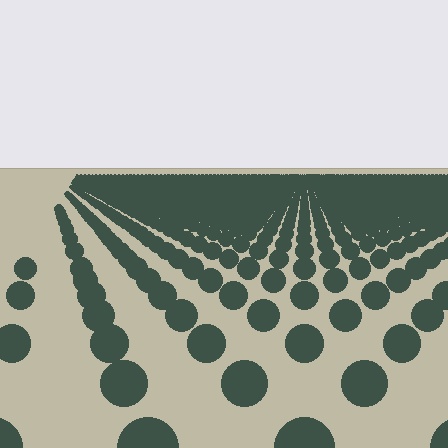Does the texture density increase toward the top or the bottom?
Density increases toward the top.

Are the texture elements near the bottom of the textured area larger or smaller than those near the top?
Larger. Near the bottom, elements are closer to the viewer and appear at a bigger on-screen size.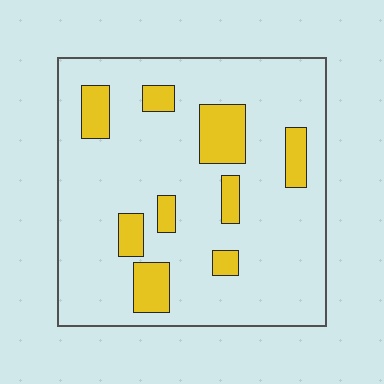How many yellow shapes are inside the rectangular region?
9.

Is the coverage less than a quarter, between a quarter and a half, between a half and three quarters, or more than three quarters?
Less than a quarter.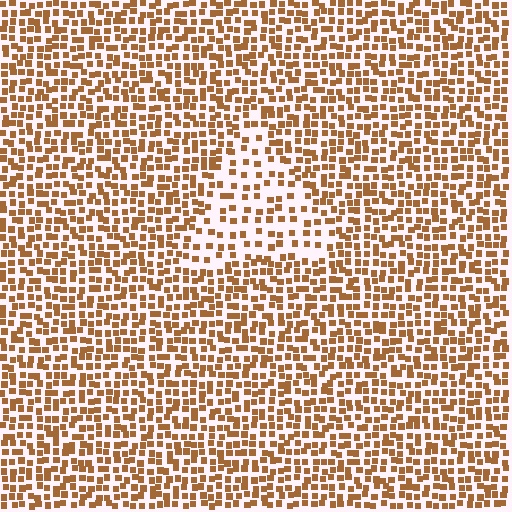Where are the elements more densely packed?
The elements are more densely packed outside the triangle boundary.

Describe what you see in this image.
The image contains small brown elements arranged at two different densities. A triangle-shaped region is visible where the elements are less densely packed than the surrounding area.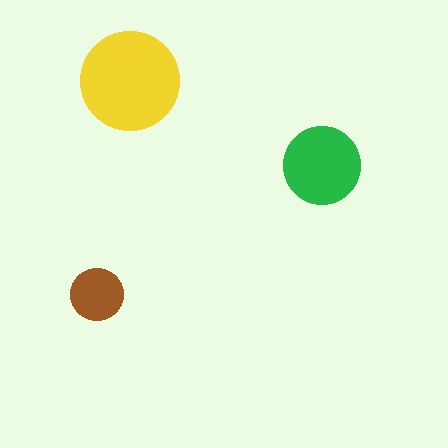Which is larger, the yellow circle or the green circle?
The yellow one.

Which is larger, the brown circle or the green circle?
The green one.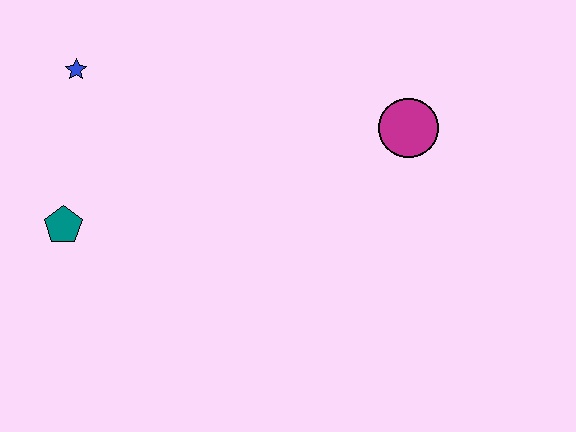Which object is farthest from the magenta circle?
The teal pentagon is farthest from the magenta circle.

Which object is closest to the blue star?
The teal pentagon is closest to the blue star.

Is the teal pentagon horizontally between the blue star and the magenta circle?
No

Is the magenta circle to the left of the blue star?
No